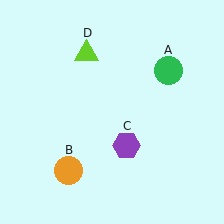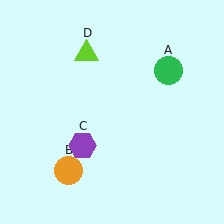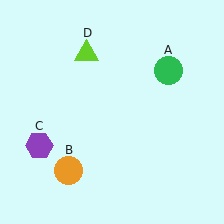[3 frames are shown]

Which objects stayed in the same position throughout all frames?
Green circle (object A) and orange circle (object B) and lime triangle (object D) remained stationary.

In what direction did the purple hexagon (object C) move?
The purple hexagon (object C) moved left.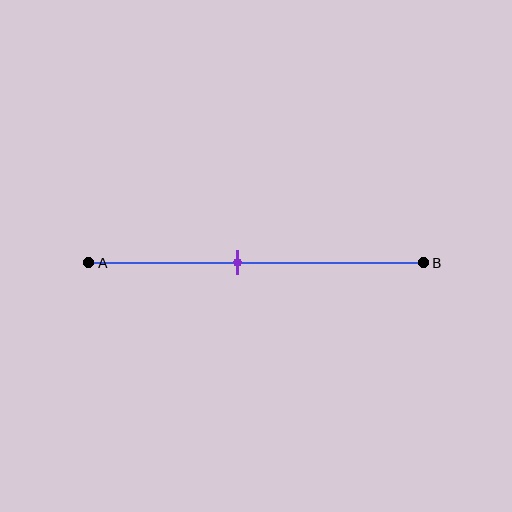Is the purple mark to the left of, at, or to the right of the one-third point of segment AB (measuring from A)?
The purple mark is to the right of the one-third point of segment AB.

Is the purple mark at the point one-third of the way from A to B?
No, the mark is at about 45% from A, not at the 33% one-third point.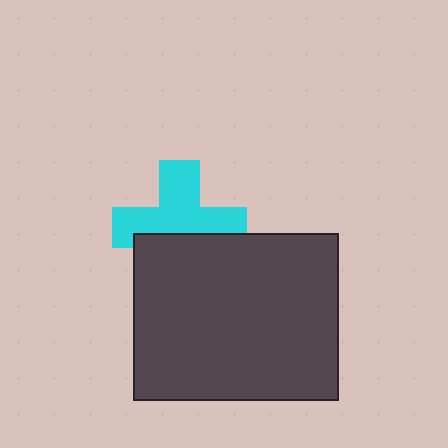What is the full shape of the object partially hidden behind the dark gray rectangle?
The partially hidden object is a cyan cross.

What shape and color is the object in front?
The object in front is a dark gray rectangle.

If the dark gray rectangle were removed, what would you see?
You would see the complete cyan cross.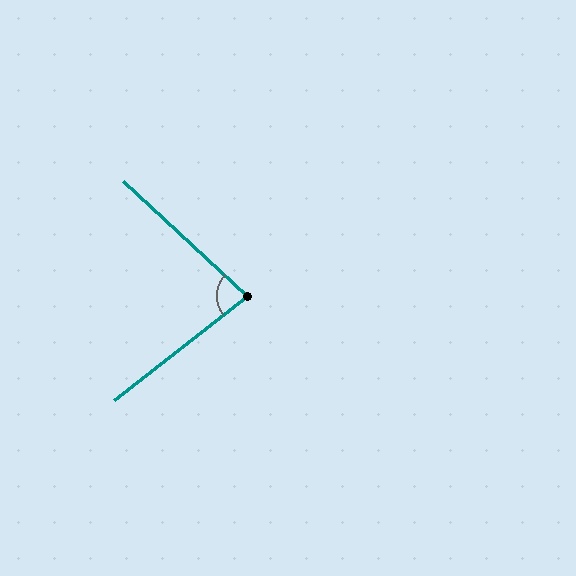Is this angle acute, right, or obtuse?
It is acute.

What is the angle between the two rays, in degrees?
Approximately 81 degrees.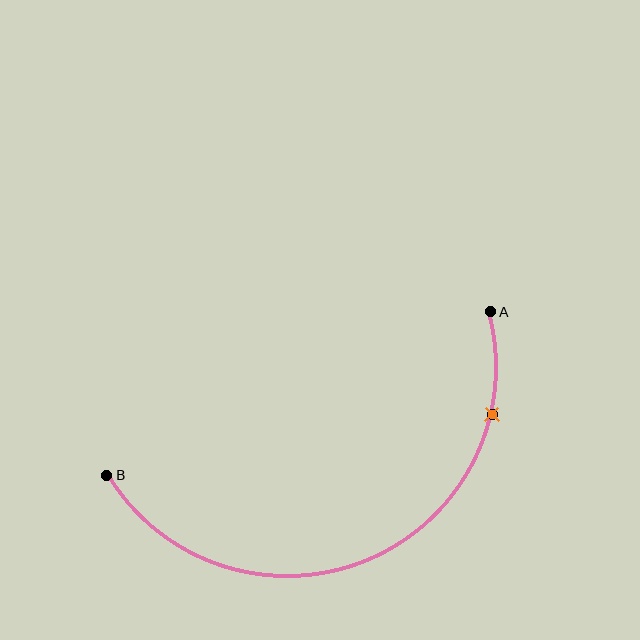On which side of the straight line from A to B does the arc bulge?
The arc bulges below the straight line connecting A and B.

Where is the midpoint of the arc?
The arc midpoint is the point on the curve farthest from the straight line joining A and B. It sits below that line.